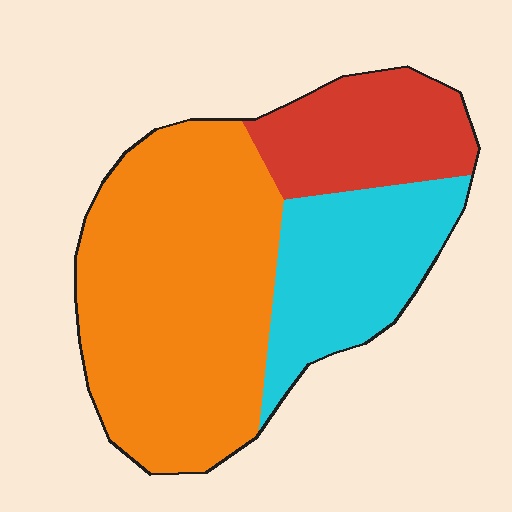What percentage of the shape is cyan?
Cyan covers about 25% of the shape.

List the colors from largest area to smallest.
From largest to smallest: orange, cyan, red.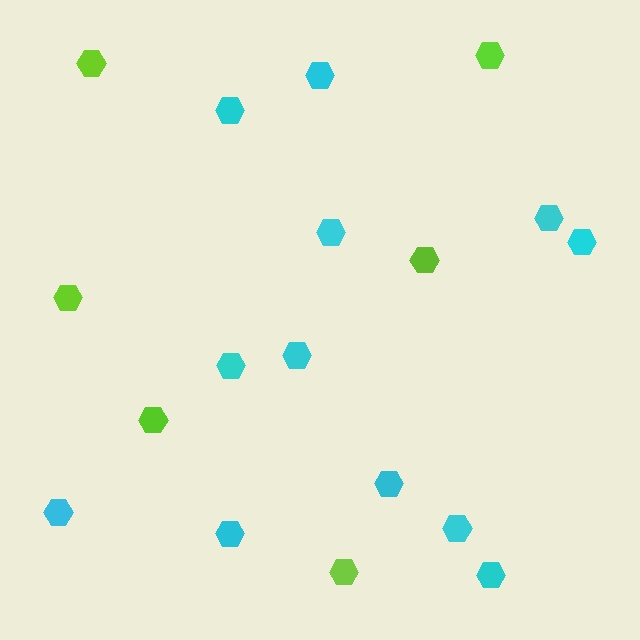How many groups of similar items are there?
There are 2 groups: one group of cyan hexagons (12) and one group of lime hexagons (6).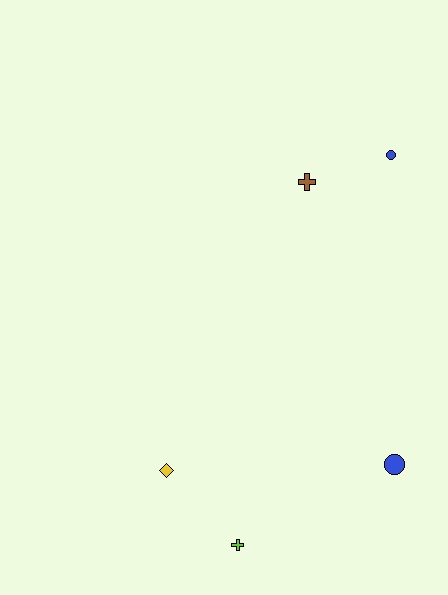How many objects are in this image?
There are 5 objects.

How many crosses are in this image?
There are 2 crosses.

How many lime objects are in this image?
There is 1 lime object.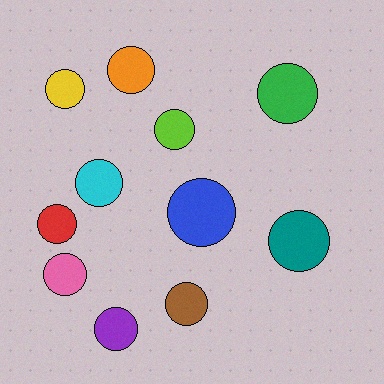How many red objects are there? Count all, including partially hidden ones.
There is 1 red object.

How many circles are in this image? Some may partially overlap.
There are 11 circles.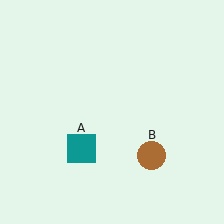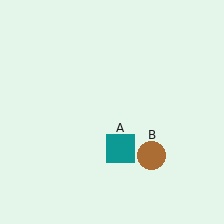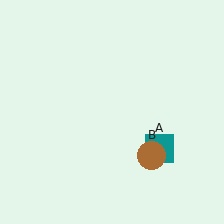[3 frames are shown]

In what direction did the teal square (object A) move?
The teal square (object A) moved right.